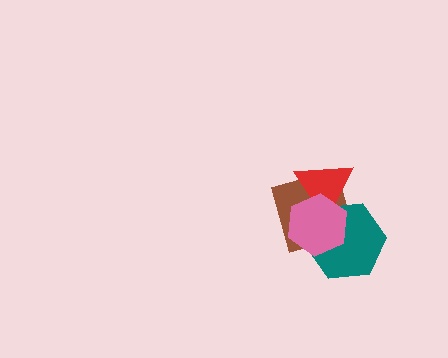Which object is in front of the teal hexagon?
The pink hexagon is in front of the teal hexagon.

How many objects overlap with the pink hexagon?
3 objects overlap with the pink hexagon.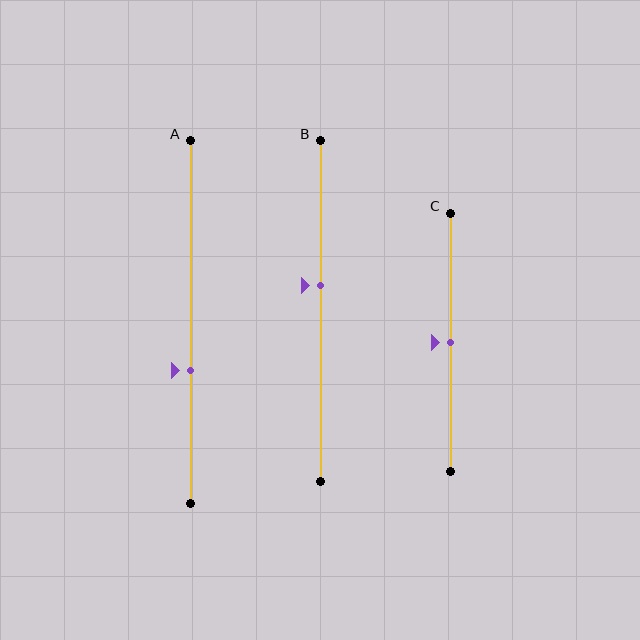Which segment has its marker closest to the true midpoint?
Segment C has its marker closest to the true midpoint.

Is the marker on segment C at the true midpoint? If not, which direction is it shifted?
Yes, the marker on segment C is at the true midpoint.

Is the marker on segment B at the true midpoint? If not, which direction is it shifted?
No, the marker on segment B is shifted upward by about 7% of the segment length.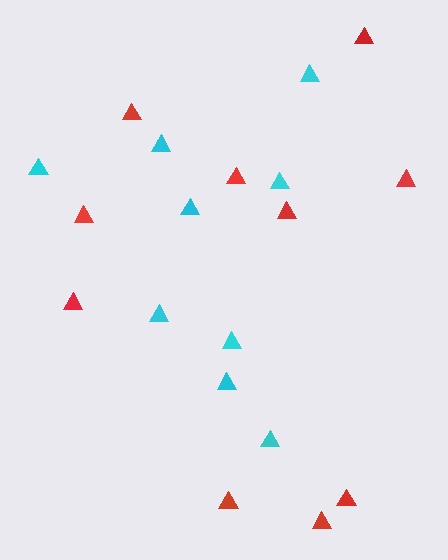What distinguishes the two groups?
There are 2 groups: one group of red triangles (10) and one group of cyan triangles (9).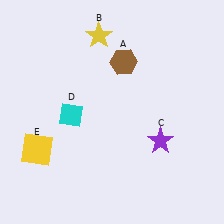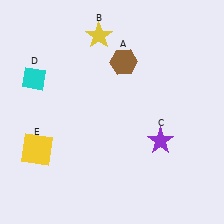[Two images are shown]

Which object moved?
The cyan diamond (D) moved left.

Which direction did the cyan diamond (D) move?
The cyan diamond (D) moved left.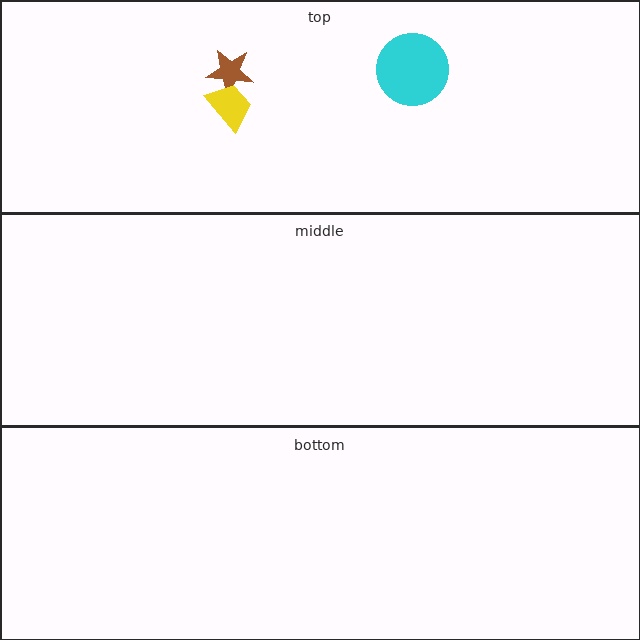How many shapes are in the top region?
3.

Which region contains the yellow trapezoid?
The top region.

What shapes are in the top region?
The brown star, the yellow trapezoid, the cyan circle.